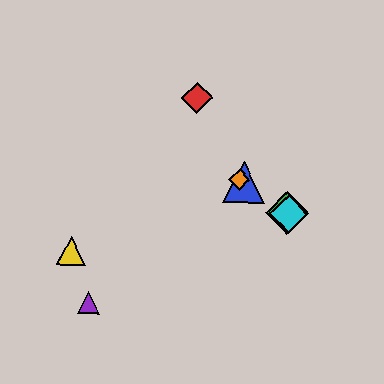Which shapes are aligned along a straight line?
The blue triangle, the green diamond, the orange diamond, the cyan diamond are aligned along a straight line.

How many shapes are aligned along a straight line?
4 shapes (the blue triangle, the green diamond, the orange diamond, the cyan diamond) are aligned along a straight line.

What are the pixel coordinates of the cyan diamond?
The cyan diamond is at (288, 214).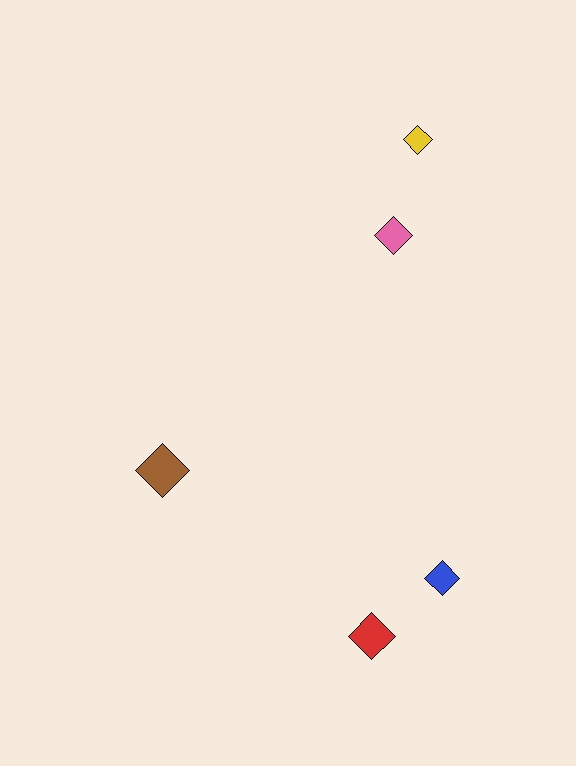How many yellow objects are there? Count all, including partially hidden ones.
There is 1 yellow object.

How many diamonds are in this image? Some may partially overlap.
There are 5 diamonds.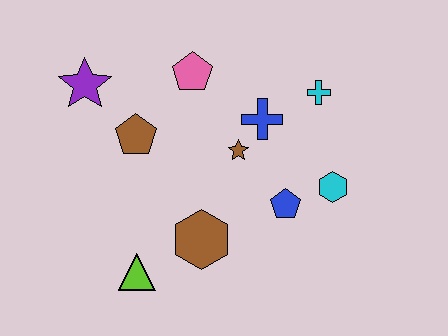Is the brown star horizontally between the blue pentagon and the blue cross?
No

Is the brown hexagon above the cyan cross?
No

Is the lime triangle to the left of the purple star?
No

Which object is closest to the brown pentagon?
The purple star is closest to the brown pentagon.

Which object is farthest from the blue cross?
The lime triangle is farthest from the blue cross.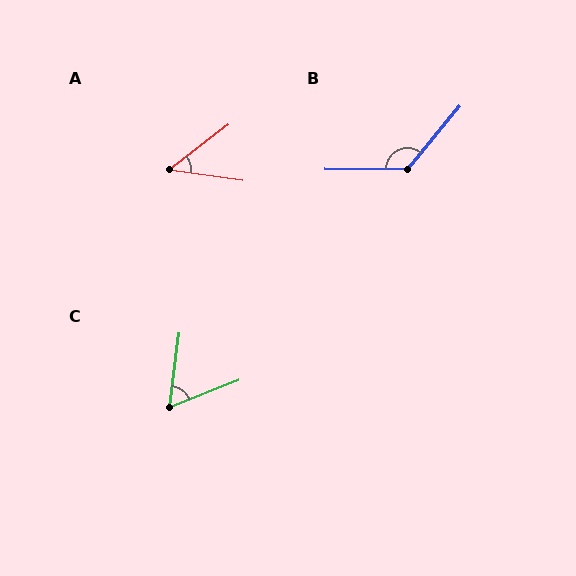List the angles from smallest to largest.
A (46°), C (61°), B (129°).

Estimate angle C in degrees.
Approximately 61 degrees.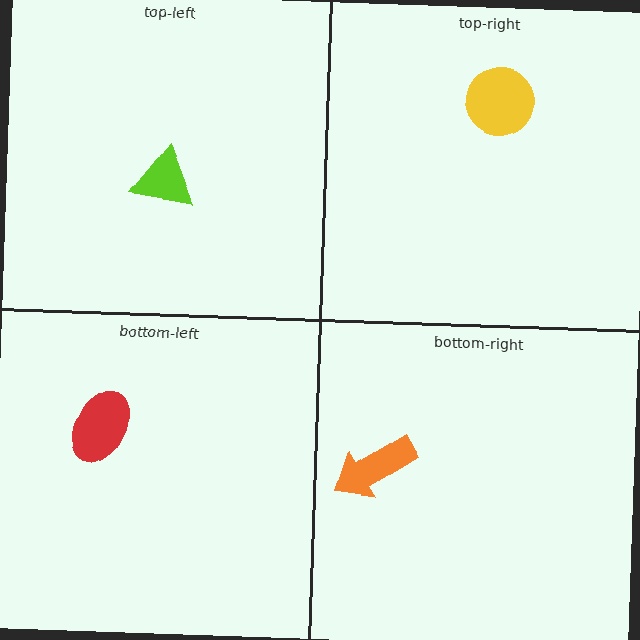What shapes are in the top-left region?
The lime triangle.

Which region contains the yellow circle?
The top-right region.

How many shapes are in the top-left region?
1.